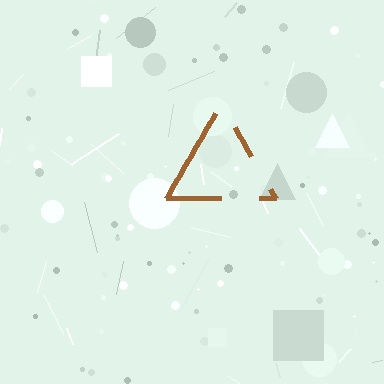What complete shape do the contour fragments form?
The contour fragments form a triangle.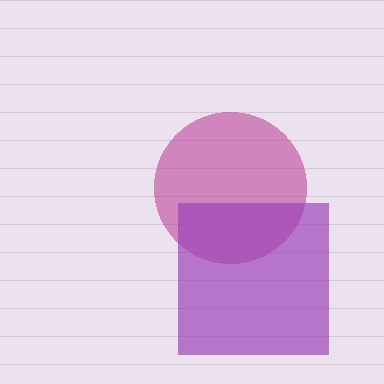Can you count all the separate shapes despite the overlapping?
Yes, there are 2 separate shapes.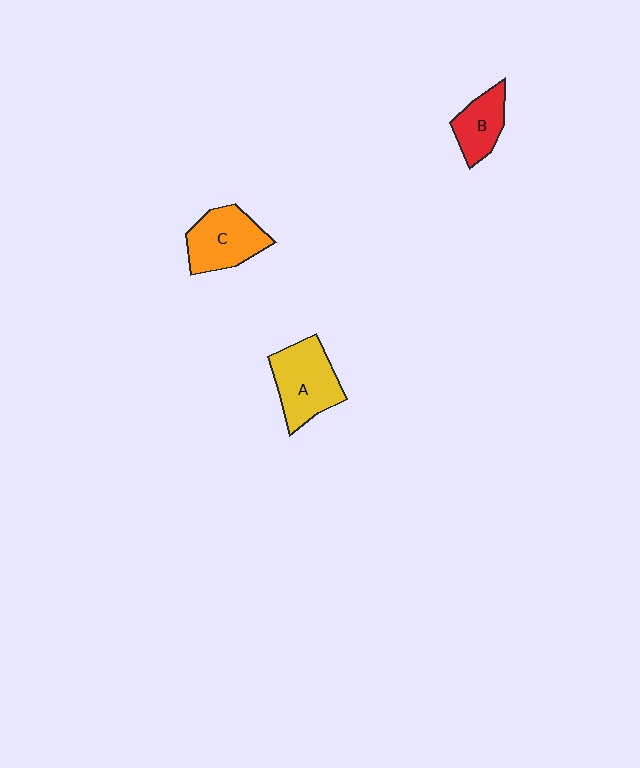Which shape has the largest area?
Shape A (yellow).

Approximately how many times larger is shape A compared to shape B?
Approximately 1.6 times.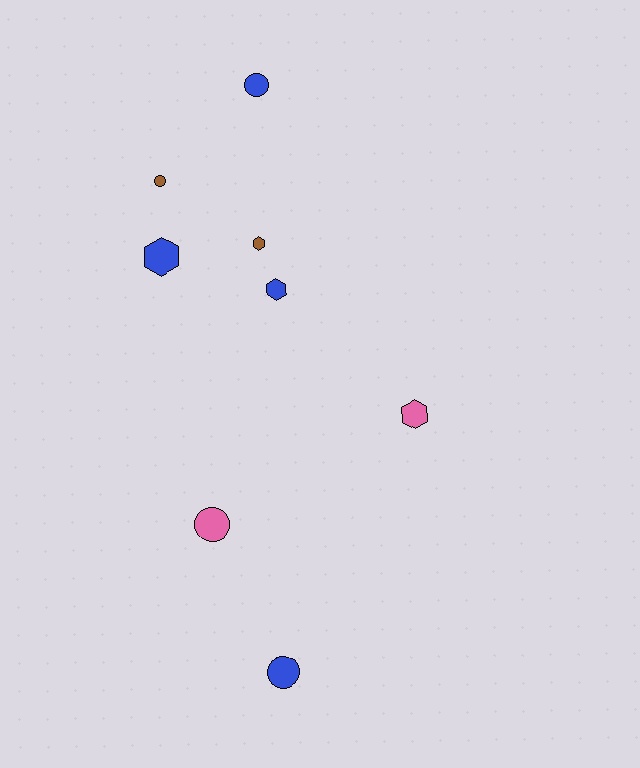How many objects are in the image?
There are 8 objects.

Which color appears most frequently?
Blue, with 4 objects.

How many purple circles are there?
There are no purple circles.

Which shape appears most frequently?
Hexagon, with 4 objects.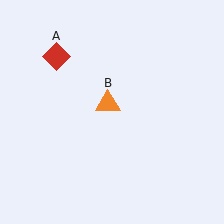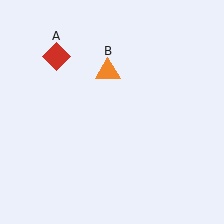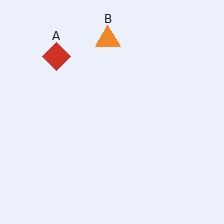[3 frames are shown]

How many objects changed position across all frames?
1 object changed position: orange triangle (object B).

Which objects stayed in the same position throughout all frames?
Red diamond (object A) remained stationary.